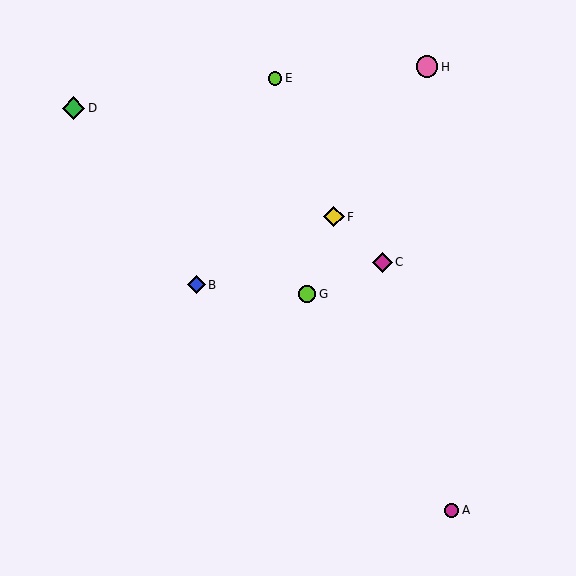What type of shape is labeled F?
Shape F is a yellow diamond.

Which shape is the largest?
The green diamond (labeled D) is the largest.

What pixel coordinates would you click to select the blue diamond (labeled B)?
Click at (196, 285) to select the blue diamond B.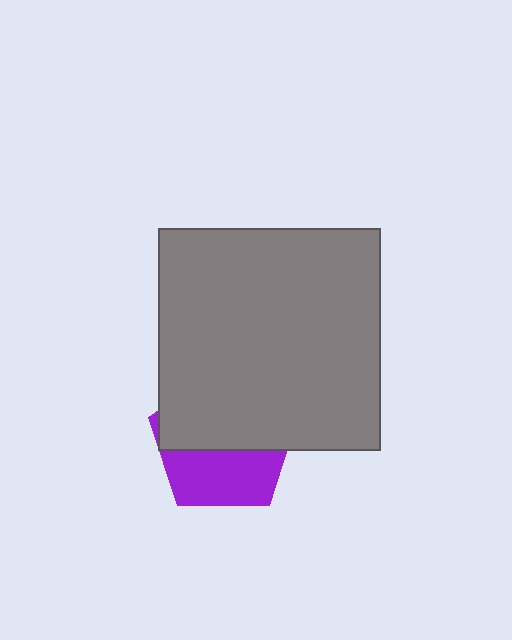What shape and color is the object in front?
The object in front is a gray square.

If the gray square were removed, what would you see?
You would see the complete purple pentagon.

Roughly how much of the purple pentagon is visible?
A small part of it is visible (roughly 42%).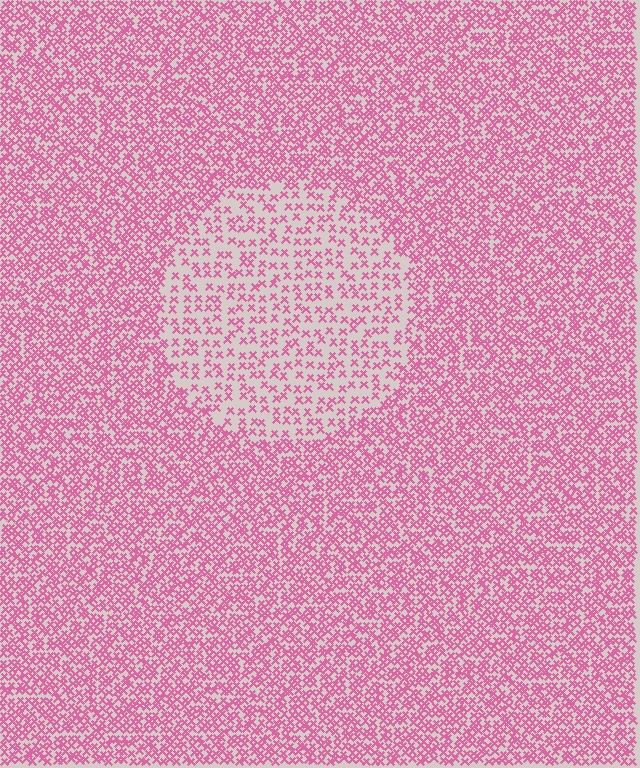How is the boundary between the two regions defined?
The boundary is defined by a change in element density (approximately 2.2x ratio). All elements are the same color, size, and shape.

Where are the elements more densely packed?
The elements are more densely packed outside the circle boundary.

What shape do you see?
I see a circle.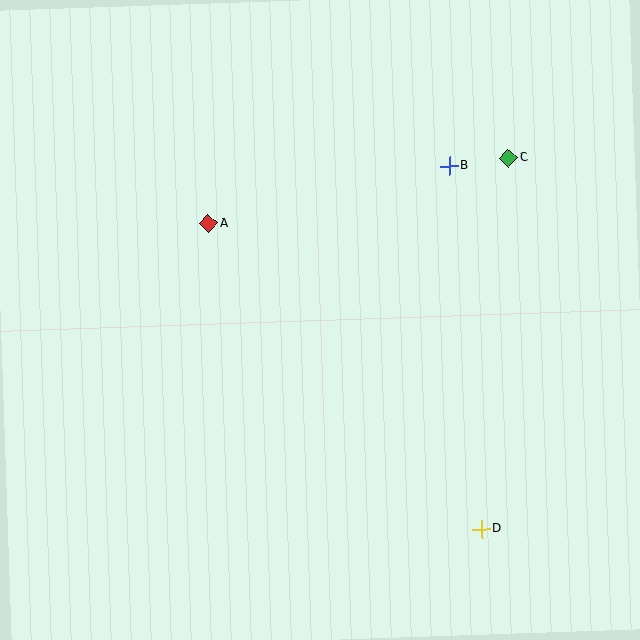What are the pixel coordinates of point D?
Point D is at (482, 529).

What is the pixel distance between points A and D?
The distance between A and D is 409 pixels.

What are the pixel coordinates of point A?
Point A is at (208, 224).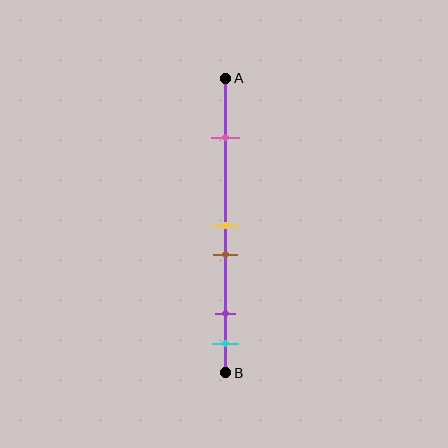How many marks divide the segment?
There are 5 marks dividing the segment.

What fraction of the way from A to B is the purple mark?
The purple mark is approximately 80% (0.8) of the way from A to B.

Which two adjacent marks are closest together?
The yellow and brown marks are the closest adjacent pair.